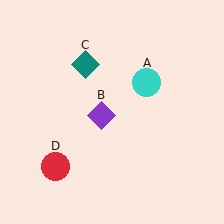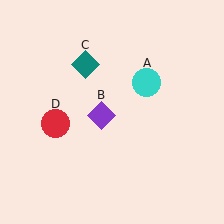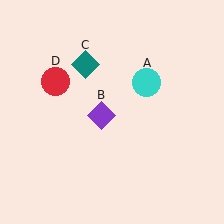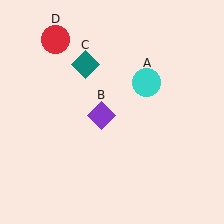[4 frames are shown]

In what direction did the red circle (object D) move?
The red circle (object D) moved up.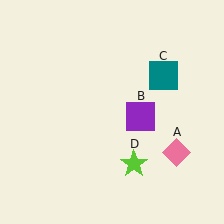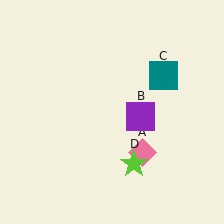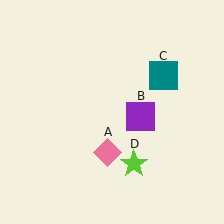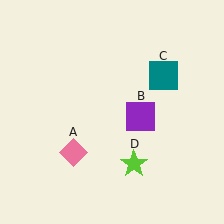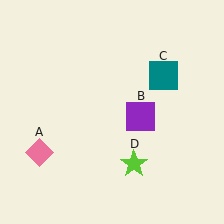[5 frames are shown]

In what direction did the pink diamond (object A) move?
The pink diamond (object A) moved left.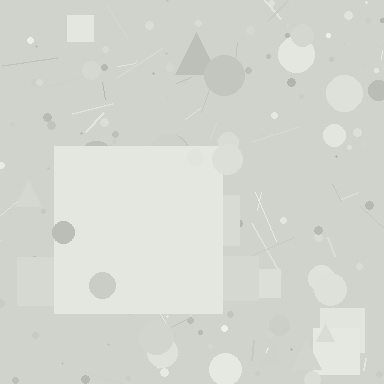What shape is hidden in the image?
A square is hidden in the image.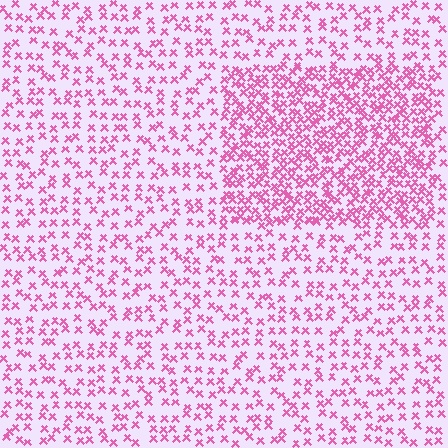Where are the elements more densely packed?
The elements are more densely packed inside the rectangle boundary.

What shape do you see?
I see a rectangle.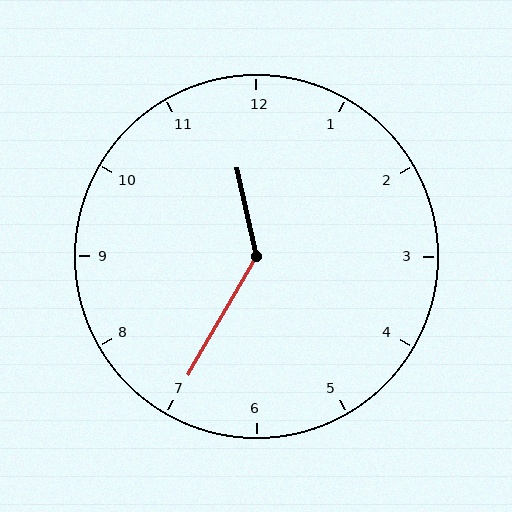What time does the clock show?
11:35.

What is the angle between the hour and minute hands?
Approximately 138 degrees.